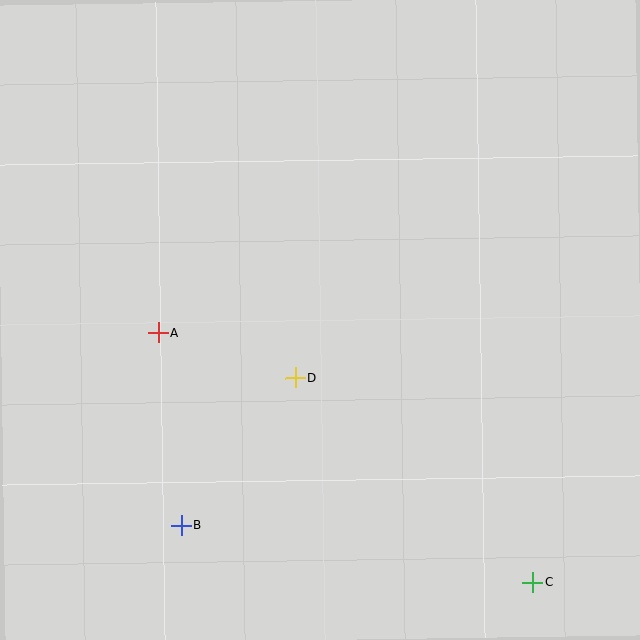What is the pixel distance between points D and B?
The distance between D and B is 186 pixels.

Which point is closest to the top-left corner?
Point A is closest to the top-left corner.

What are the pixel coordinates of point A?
Point A is at (158, 333).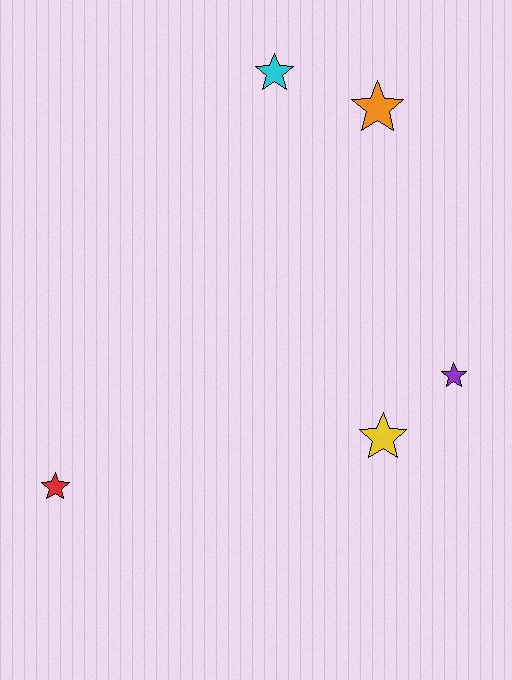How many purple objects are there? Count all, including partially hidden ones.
There is 1 purple object.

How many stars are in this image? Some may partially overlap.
There are 5 stars.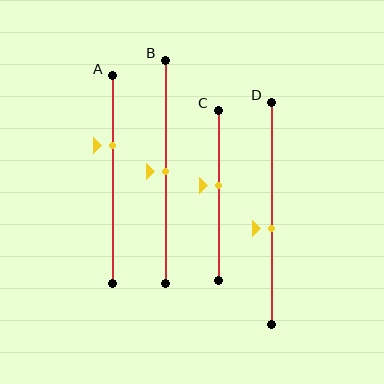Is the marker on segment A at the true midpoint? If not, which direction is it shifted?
No, the marker on segment A is shifted upward by about 16% of the segment length.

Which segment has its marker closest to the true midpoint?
Segment B has its marker closest to the true midpoint.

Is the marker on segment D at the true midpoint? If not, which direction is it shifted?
No, the marker on segment D is shifted downward by about 7% of the segment length.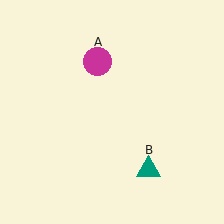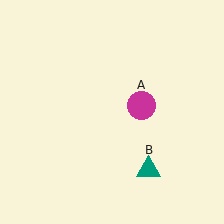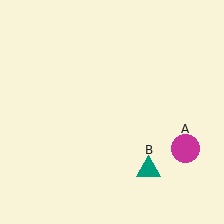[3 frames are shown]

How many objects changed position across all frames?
1 object changed position: magenta circle (object A).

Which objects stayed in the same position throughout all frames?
Teal triangle (object B) remained stationary.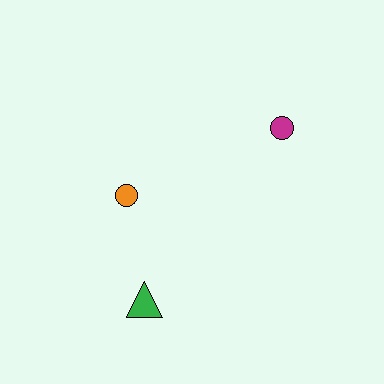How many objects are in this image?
There are 3 objects.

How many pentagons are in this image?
There are no pentagons.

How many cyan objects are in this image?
There are no cyan objects.